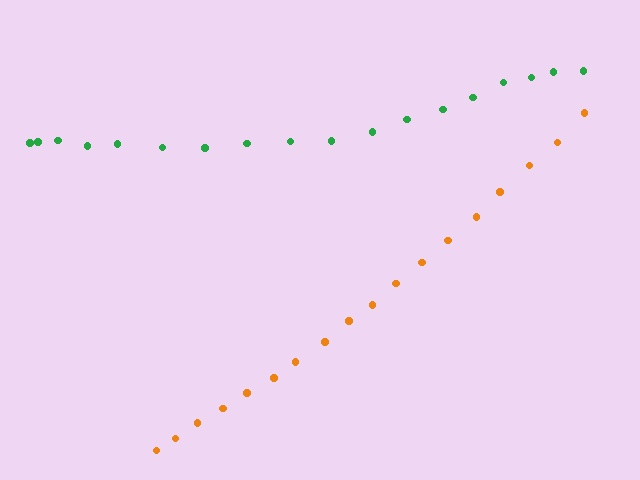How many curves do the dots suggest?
There are 2 distinct paths.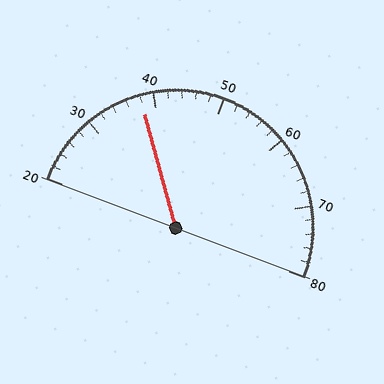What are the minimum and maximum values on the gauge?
The gauge ranges from 20 to 80.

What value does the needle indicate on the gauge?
The needle indicates approximately 38.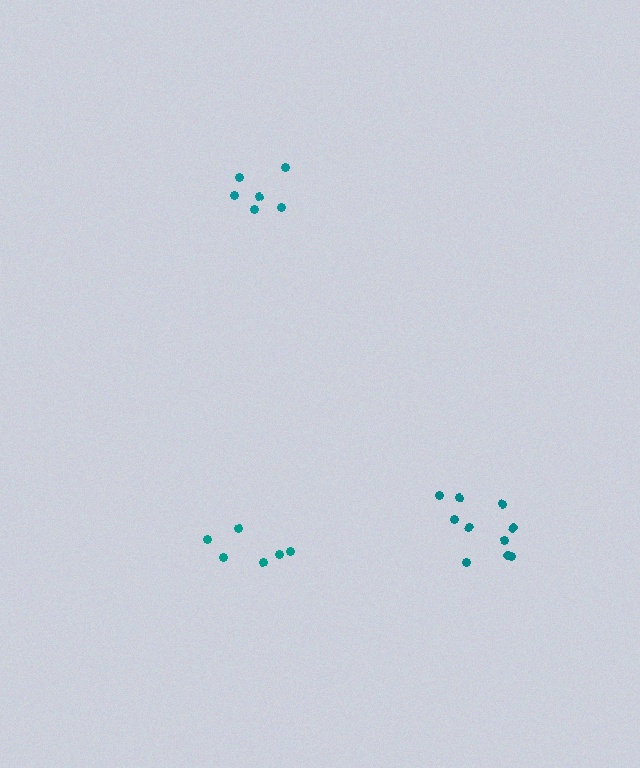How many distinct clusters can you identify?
There are 3 distinct clusters.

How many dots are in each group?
Group 1: 6 dots, Group 2: 6 dots, Group 3: 10 dots (22 total).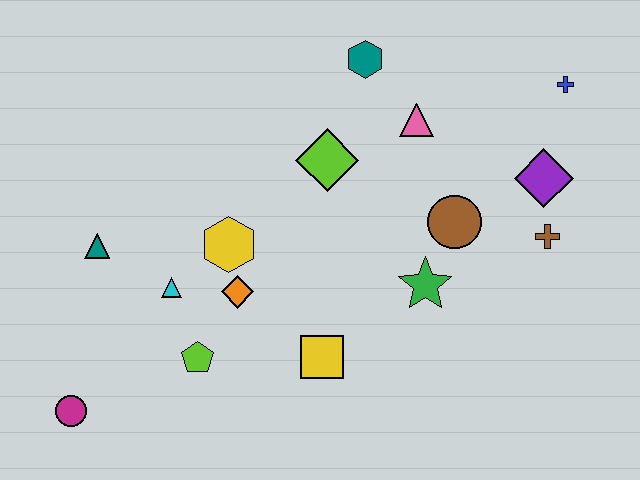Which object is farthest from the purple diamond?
The magenta circle is farthest from the purple diamond.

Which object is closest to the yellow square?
The orange diamond is closest to the yellow square.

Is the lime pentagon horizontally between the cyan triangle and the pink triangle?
Yes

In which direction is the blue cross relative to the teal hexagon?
The blue cross is to the right of the teal hexagon.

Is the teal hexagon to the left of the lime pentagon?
No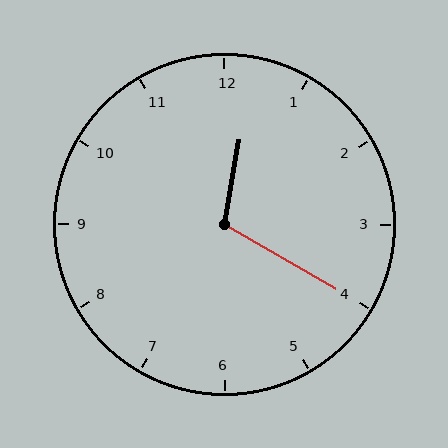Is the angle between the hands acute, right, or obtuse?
It is obtuse.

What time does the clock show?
12:20.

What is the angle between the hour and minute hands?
Approximately 110 degrees.